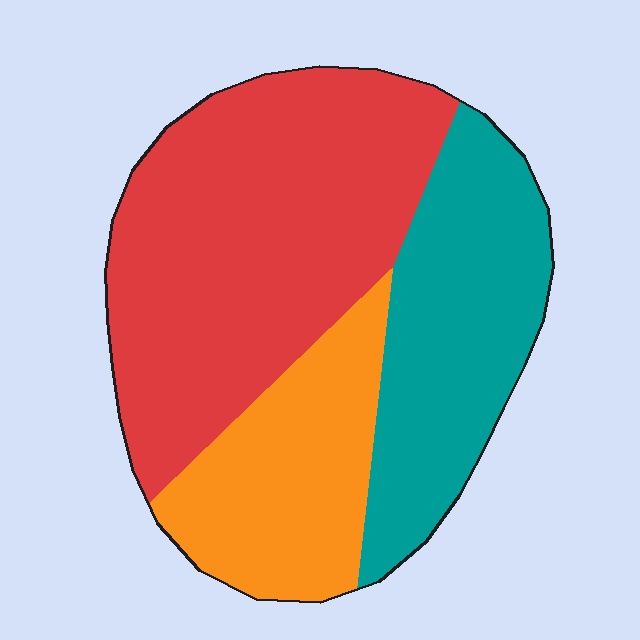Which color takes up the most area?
Red, at roughly 50%.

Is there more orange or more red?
Red.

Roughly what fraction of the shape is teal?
Teal covers roughly 30% of the shape.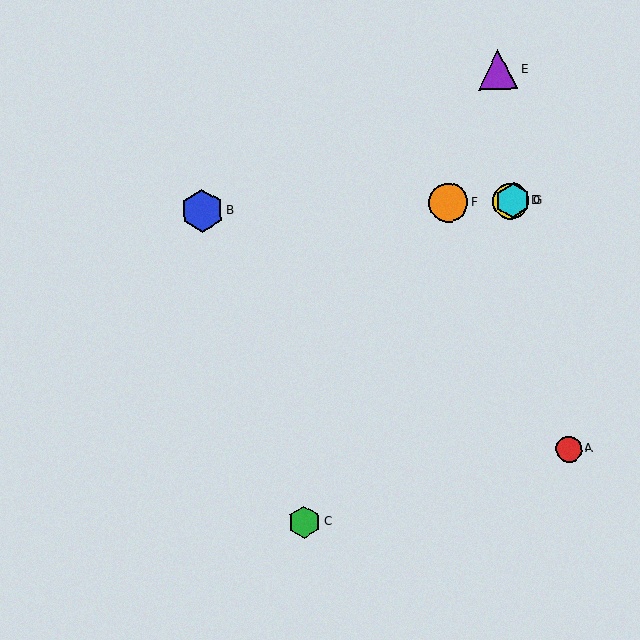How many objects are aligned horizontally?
4 objects (B, D, F, G) are aligned horizontally.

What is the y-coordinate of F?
Object F is at y≈203.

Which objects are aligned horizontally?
Objects B, D, F, G are aligned horizontally.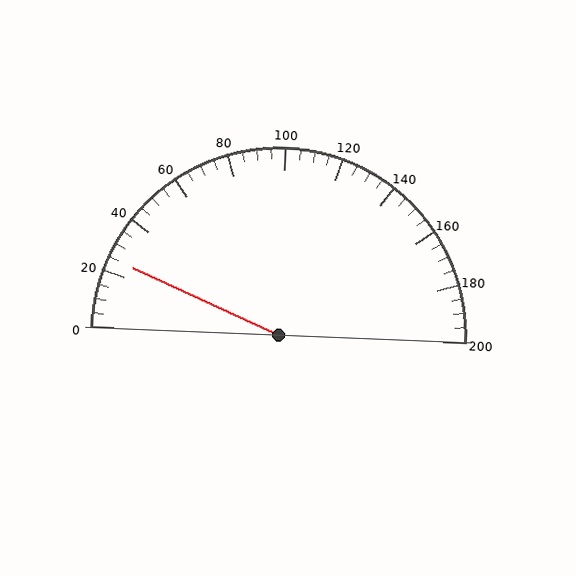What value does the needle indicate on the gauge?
The needle indicates approximately 25.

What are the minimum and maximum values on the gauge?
The gauge ranges from 0 to 200.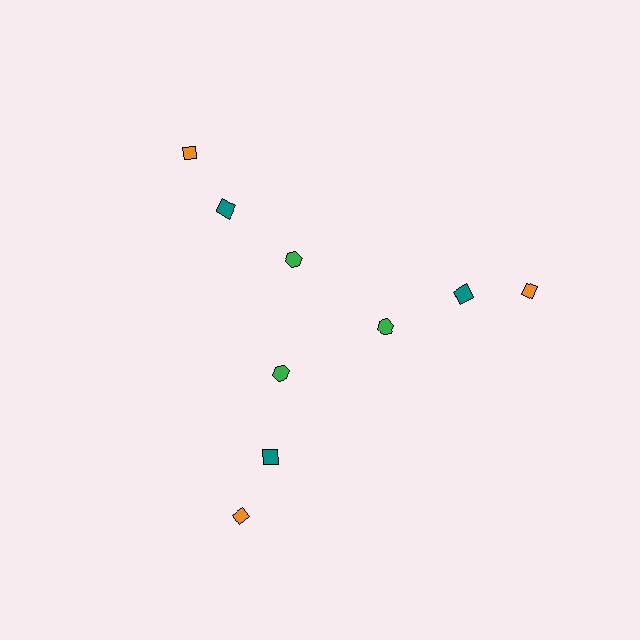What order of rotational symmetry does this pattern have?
This pattern has 3-fold rotational symmetry.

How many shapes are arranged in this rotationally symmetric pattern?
There are 9 shapes, arranged in 3 groups of 3.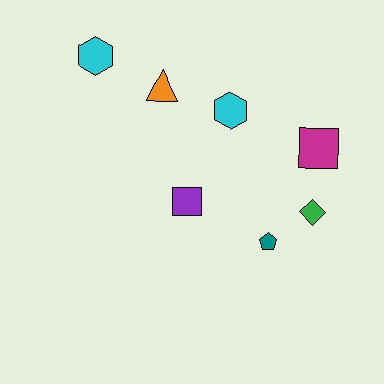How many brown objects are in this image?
There are no brown objects.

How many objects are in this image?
There are 7 objects.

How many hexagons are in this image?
There are 2 hexagons.